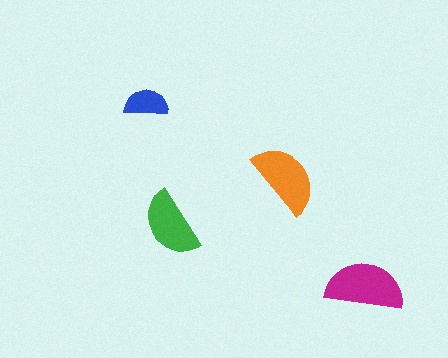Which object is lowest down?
The magenta semicircle is bottommost.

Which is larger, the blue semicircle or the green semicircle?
The green one.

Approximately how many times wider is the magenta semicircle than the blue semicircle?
About 2 times wider.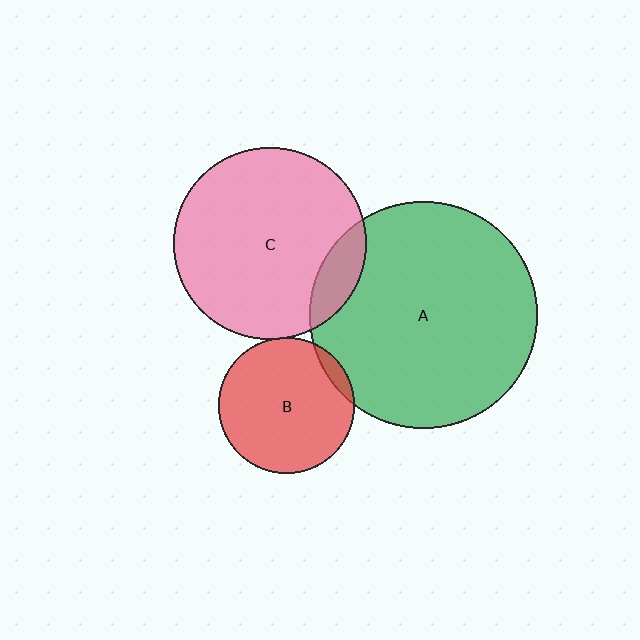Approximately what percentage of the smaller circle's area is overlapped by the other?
Approximately 5%.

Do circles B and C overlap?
Yes.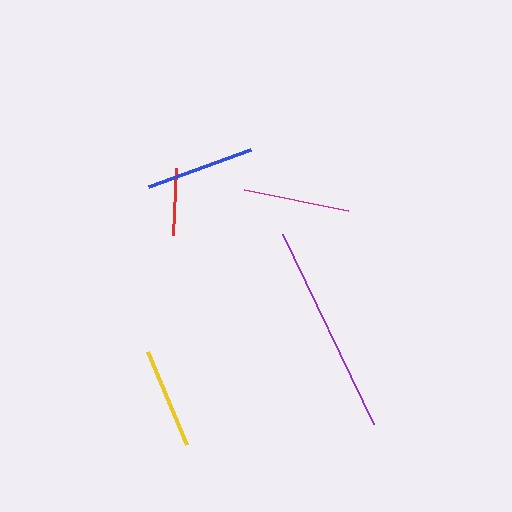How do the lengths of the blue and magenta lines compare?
The blue and magenta lines are approximately the same length.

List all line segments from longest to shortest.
From longest to shortest: purple, blue, magenta, yellow, red.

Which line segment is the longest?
The purple line is the longest at approximately 211 pixels.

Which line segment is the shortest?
The red line is the shortest at approximately 67 pixels.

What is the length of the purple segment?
The purple segment is approximately 211 pixels long.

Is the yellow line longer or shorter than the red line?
The yellow line is longer than the red line.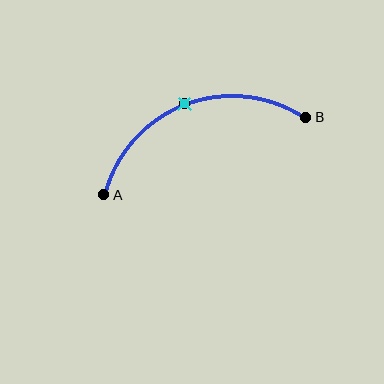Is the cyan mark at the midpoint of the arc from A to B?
Yes. The cyan mark lies on the arc at equal arc-length from both A and B — it is the arc midpoint.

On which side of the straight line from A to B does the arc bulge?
The arc bulges above the straight line connecting A and B.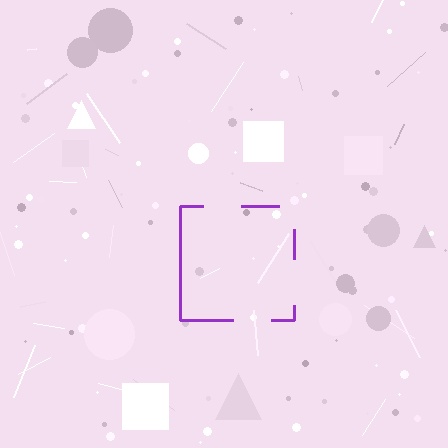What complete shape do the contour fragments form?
The contour fragments form a square.